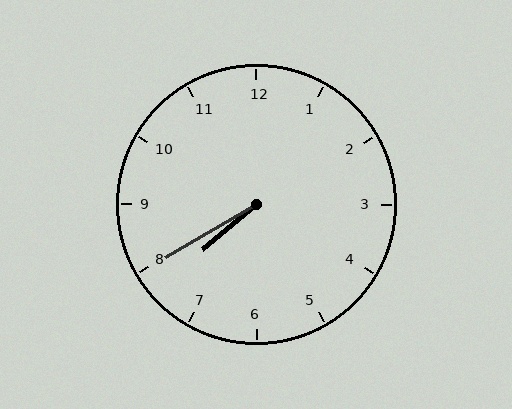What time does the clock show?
7:40.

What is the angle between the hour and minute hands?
Approximately 10 degrees.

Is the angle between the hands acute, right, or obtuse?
It is acute.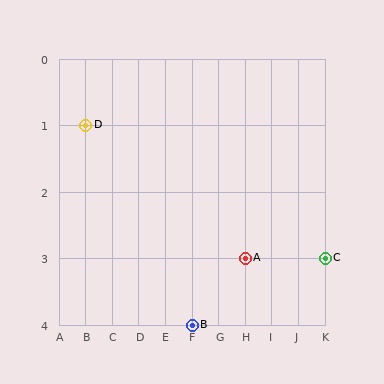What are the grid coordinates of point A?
Point A is at grid coordinates (H, 3).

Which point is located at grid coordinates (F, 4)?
Point B is at (F, 4).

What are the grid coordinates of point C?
Point C is at grid coordinates (K, 3).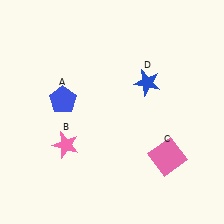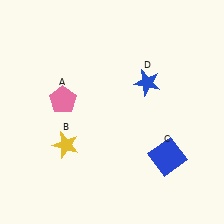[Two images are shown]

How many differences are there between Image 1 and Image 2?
There are 3 differences between the two images.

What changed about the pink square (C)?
In Image 1, C is pink. In Image 2, it changed to blue.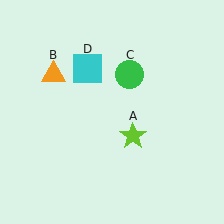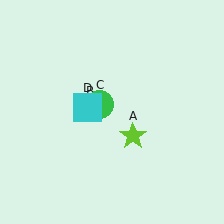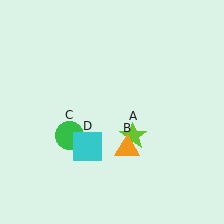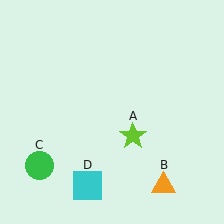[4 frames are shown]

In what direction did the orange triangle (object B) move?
The orange triangle (object B) moved down and to the right.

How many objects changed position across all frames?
3 objects changed position: orange triangle (object B), green circle (object C), cyan square (object D).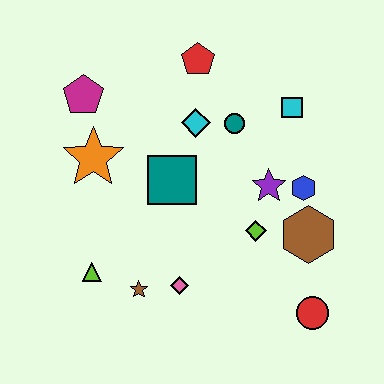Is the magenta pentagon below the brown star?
No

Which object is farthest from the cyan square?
The lime triangle is farthest from the cyan square.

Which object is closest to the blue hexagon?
The purple star is closest to the blue hexagon.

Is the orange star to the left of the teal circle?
Yes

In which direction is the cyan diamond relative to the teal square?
The cyan diamond is above the teal square.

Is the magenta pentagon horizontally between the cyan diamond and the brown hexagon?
No